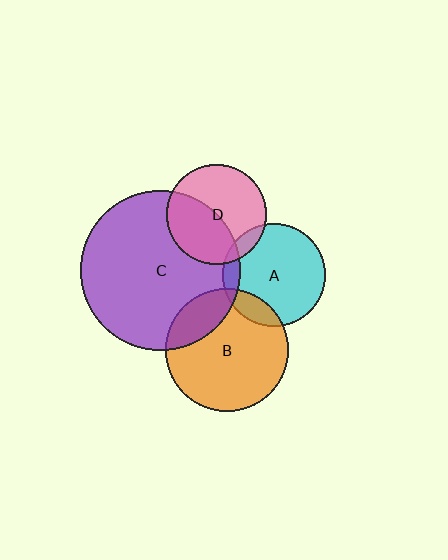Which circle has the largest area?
Circle C (purple).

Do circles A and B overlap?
Yes.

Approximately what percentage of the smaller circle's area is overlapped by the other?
Approximately 15%.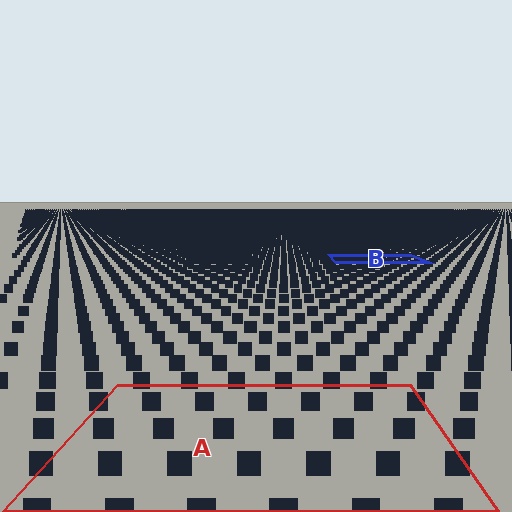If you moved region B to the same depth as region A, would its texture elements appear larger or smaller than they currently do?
They would appear larger. At a closer depth, the same texture elements are projected at a bigger on-screen size.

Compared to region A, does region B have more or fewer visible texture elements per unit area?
Region B has more texture elements per unit area — they are packed more densely because it is farther away.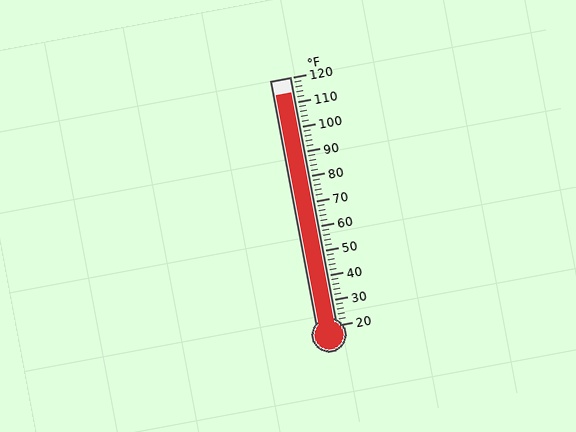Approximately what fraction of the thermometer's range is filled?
The thermometer is filled to approximately 95% of its range.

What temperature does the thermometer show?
The thermometer shows approximately 114°F.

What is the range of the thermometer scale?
The thermometer scale ranges from 20°F to 120°F.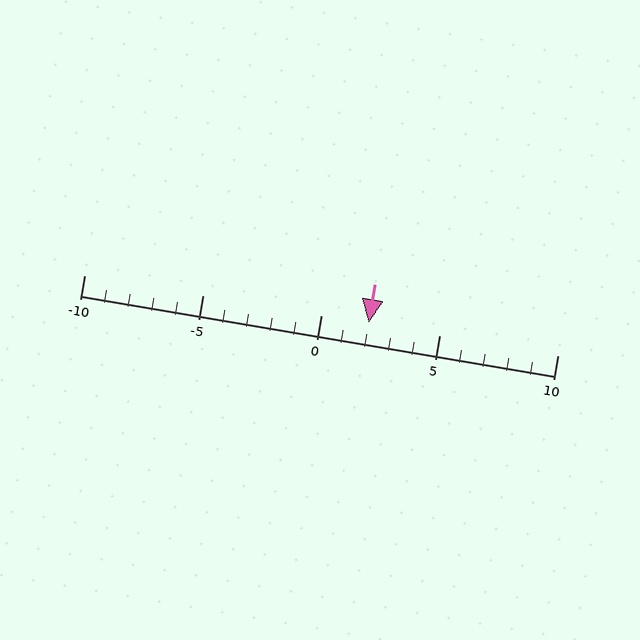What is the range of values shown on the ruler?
The ruler shows values from -10 to 10.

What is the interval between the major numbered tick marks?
The major tick marks are spaced 5 units apart.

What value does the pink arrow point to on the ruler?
The pink arrow points to approximately 2.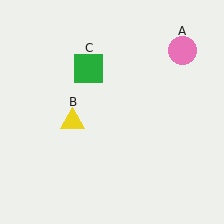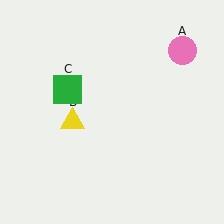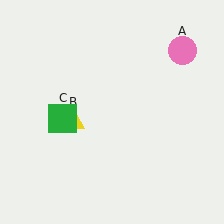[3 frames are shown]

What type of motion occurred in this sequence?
The green square (object C) rotated counterclockwise around the center of the scene.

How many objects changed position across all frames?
1 object changed position: green square (object C).